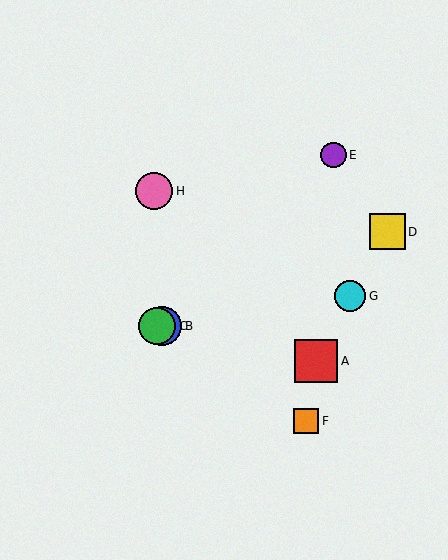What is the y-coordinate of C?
Object C is at y≈326.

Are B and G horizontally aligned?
No, B is at y≈326 and G is at y≈296.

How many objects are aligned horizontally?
2 objects (B, C) are aligned horizontally.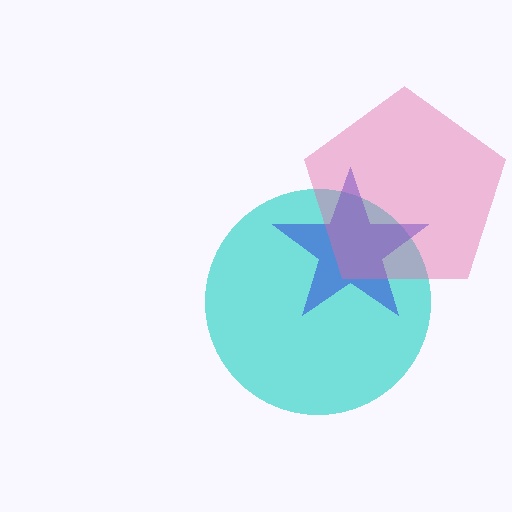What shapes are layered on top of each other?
The layered shapes are: a cyan circle, a blue star, a pink pentagon.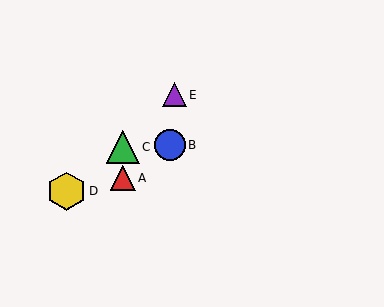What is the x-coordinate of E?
Object E is at x≈174.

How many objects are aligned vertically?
2 objects (A, C) are aligned vertically.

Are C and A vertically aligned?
Yes, both are at x≈123.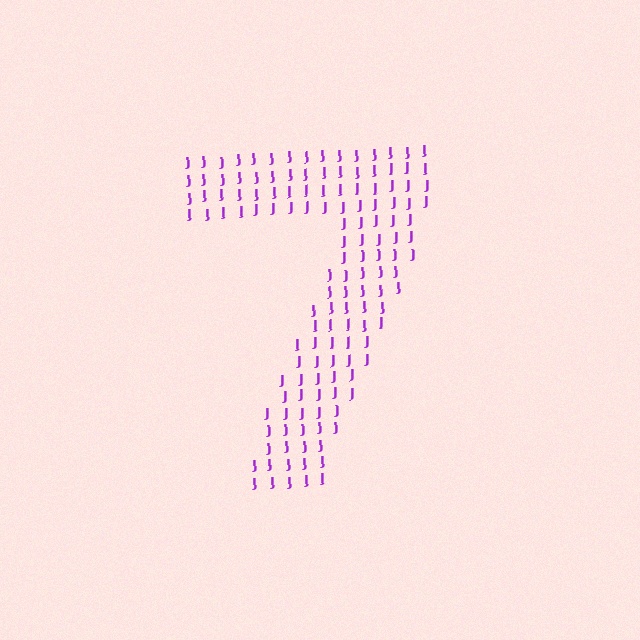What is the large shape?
The large shape is the digit 7.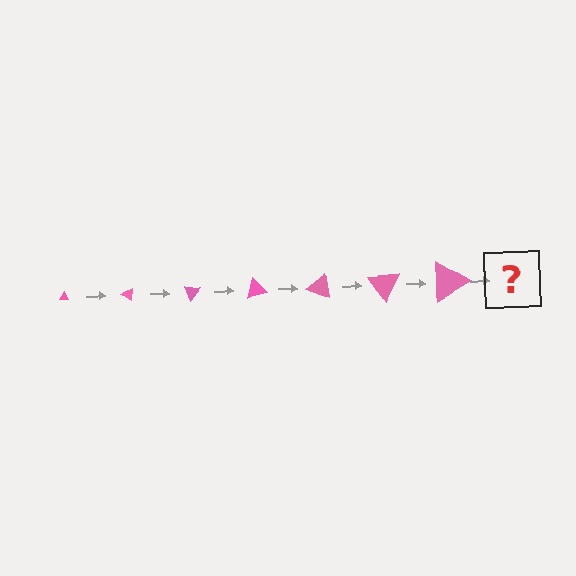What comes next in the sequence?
The next element should be a triangle, larger than the previous one and rotated 245 degrees from the start.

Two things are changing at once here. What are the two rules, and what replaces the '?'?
The two rules are that the triangle grows larger each step and it rotates 35 degrees each step. The '?' should be a triangle, larger than the previous one and rotated 245 degrees from the start.